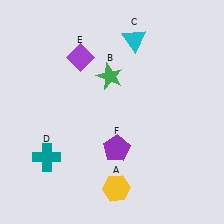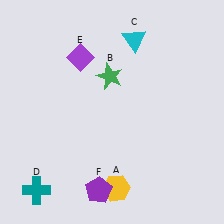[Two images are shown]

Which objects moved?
The objects that moved are: the teal cross (D), the purple pentagon (F).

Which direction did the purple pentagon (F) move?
The purple pentagon (F) moved down.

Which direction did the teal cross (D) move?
The teal cross (D) moved down.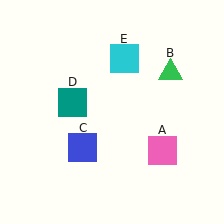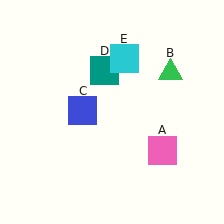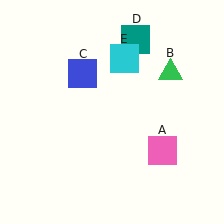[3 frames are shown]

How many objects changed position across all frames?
2 objects changed position: blue square (object C), teal square (object D).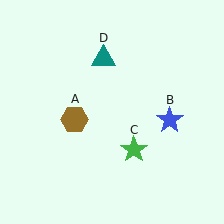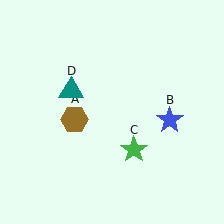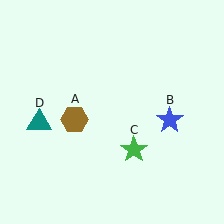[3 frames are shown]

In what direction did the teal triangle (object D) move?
The teal triangle (object D) moved down and to the left.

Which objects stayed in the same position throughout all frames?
Brown hexagon (object A) and blue star (object B) and green star (object C) remained stationary.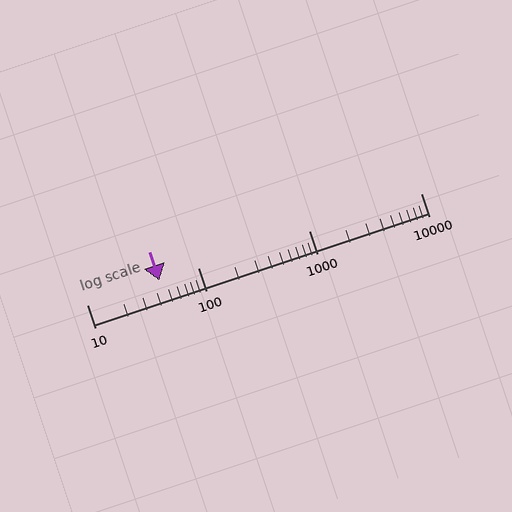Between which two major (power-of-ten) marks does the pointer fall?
The pointer is between 10 and 100.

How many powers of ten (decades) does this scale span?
The scale spans 3 decades, from 10 to 10000.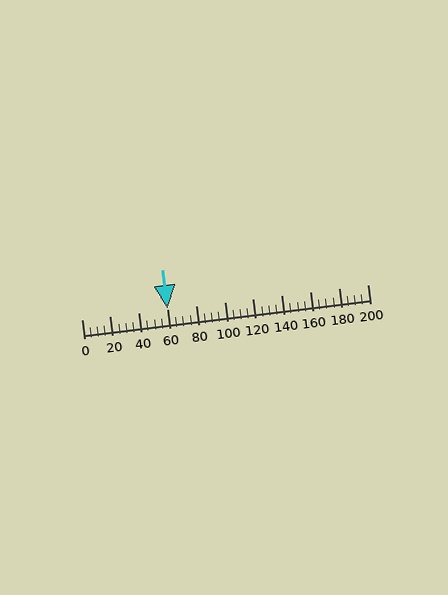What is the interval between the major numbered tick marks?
The major tick marks are spaced 20 units apart.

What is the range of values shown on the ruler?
The ruler shows values from 0 to 200.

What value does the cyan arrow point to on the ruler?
The cyan arrow points to approximately 60.